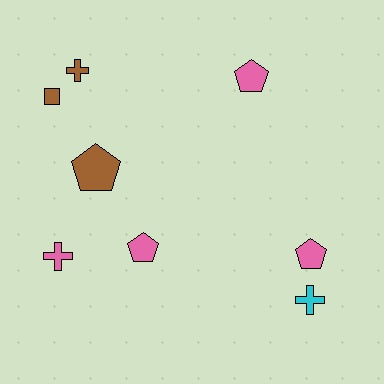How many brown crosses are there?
There is 1 brown cross.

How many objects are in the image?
There are 8 objects.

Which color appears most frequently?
Pink, with 4 objects.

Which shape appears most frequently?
Pentagon, with 4 objects.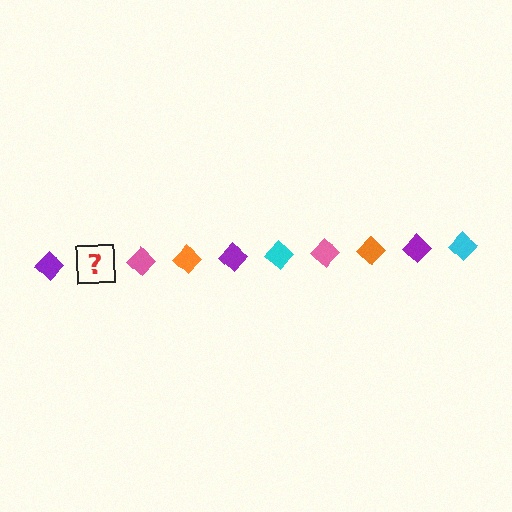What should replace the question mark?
The question mark should be replaced with a cyan diamond.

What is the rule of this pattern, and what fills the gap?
The rule is that the pattern cycles through purple, cyan, pink, orange diamonds. The gap should be filled with a cyan diamond.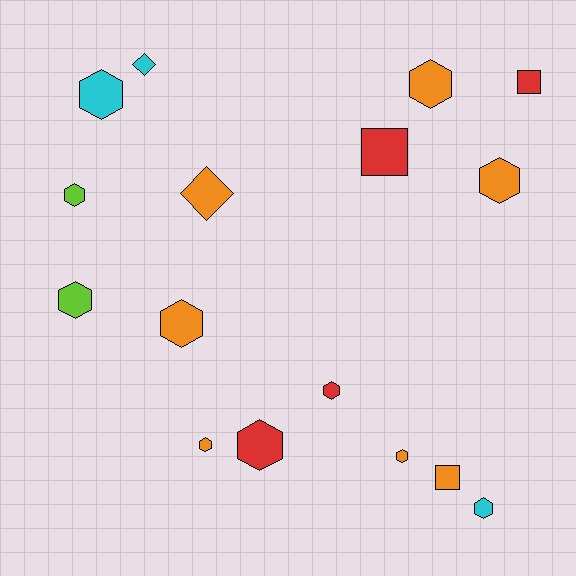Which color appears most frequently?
Orange, with 7 objects.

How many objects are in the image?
There are 16 objects.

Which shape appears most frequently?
Hexagon, with 11 objects.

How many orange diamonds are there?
There is 1 orange diamond.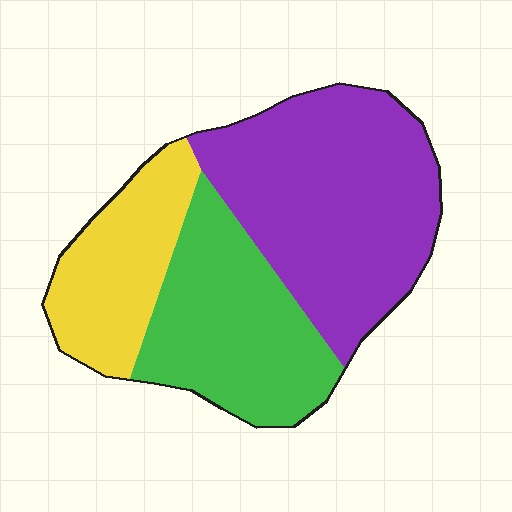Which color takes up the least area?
Yellow, at roughly 20%.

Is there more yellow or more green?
Green.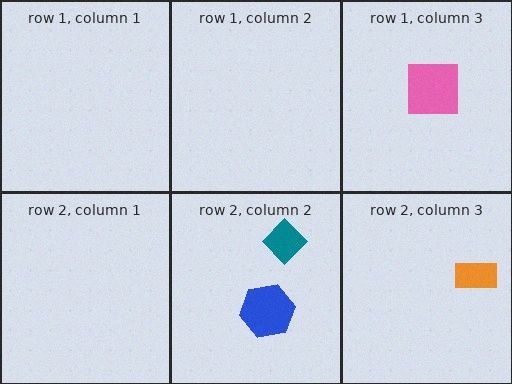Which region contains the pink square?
The row 1, column 3 region.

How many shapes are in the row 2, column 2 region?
2.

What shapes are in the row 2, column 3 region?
The orange rectangle.